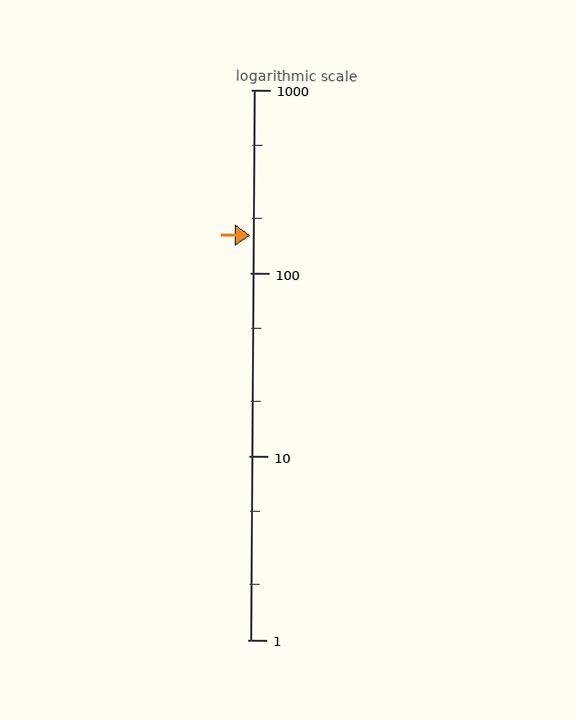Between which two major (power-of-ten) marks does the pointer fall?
The pointer is between 100 and 1000.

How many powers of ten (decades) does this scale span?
The scale spans 3 decades, from 1 to 1000.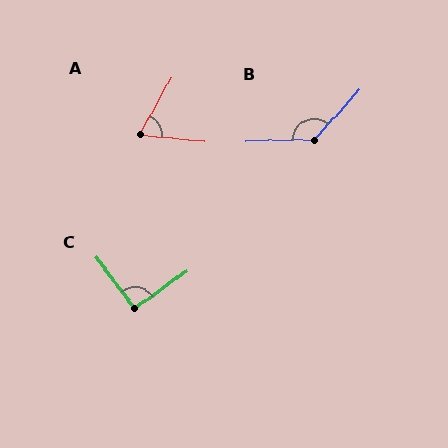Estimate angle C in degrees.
Approximately 91 degrees.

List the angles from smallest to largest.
A (66°), C (91°), B (133°).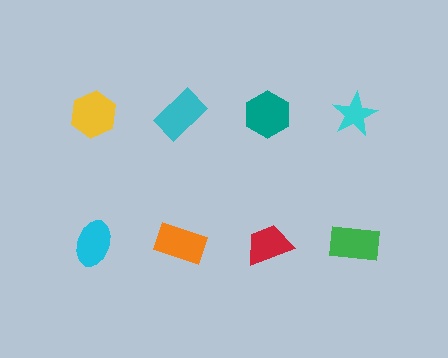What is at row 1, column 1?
A yellow hexagon.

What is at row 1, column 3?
A teal hexagon.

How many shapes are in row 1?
4 shapes.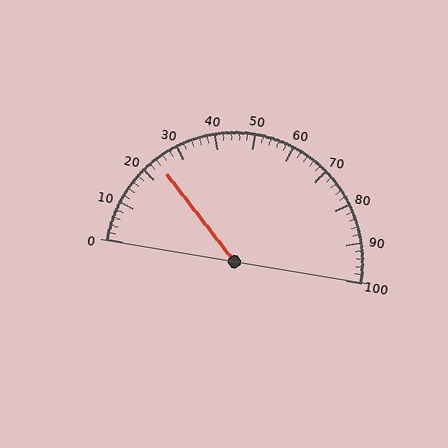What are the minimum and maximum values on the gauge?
The gauge ranges from 0 to 100.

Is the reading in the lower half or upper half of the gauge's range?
The reading is in the lower half of the range (0 to 100).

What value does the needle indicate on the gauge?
The needle indicates approximately 24.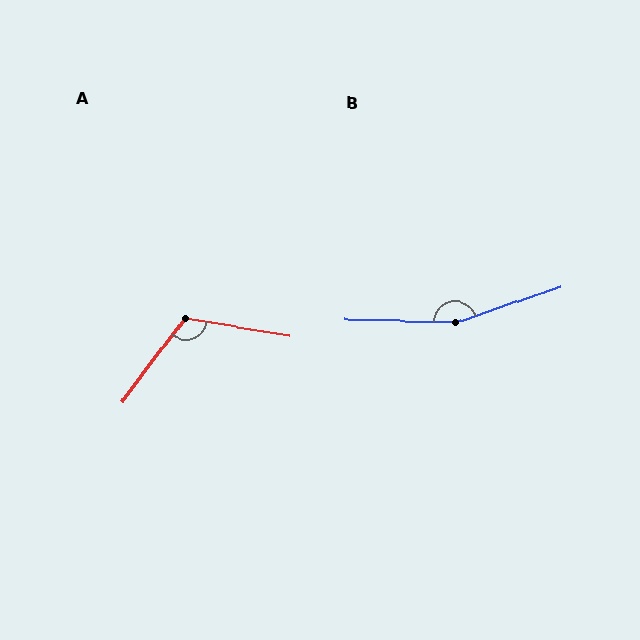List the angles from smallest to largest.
A (117°), B (159°).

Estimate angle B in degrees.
Approximately 159 degrees.